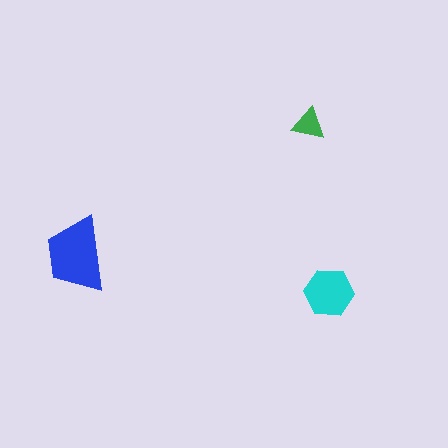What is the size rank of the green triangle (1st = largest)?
3rd.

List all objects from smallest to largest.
The green triangle, the cyan hexagon, the blue trapezoid.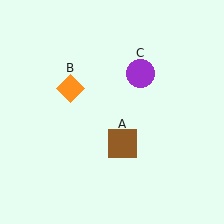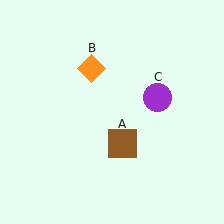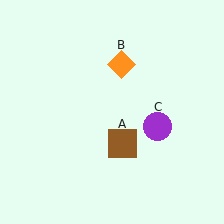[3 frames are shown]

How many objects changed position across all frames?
2 objects changed position: orange diamond (object B), purple circle (object C).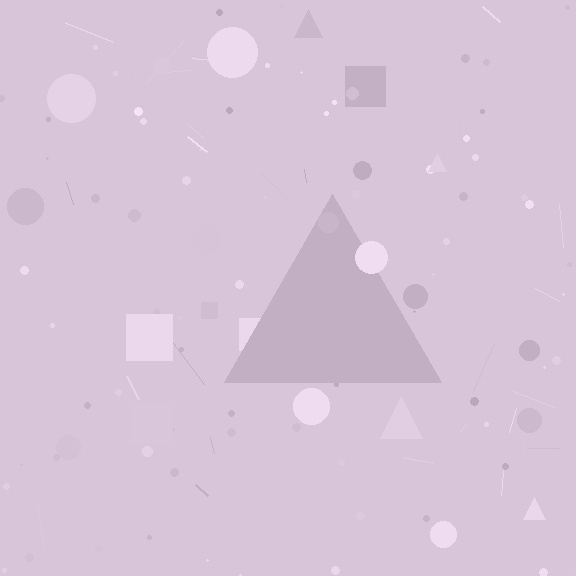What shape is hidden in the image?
A triangle is hidden in the image.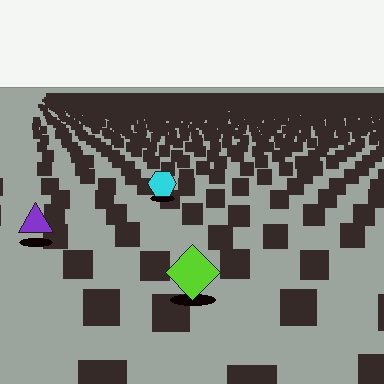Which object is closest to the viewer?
The lime diamond is closest. The texture marks near it are larger and more spread out.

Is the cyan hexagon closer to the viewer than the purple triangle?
No. The purple triangle is closer — you can tell from the texture gradient: the ground texture is coarser near it.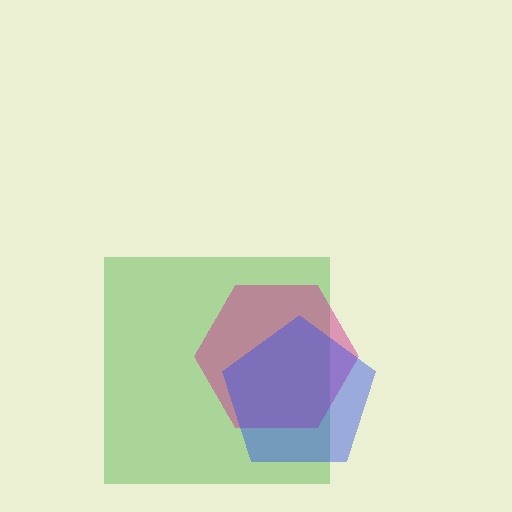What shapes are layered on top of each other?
The layered shapes are: a green square, a magenta hexagon, a blue pentagon.